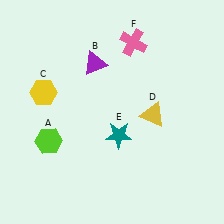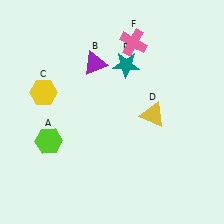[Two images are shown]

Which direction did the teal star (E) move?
The teal star (E) moved up.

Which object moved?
The teal star (E) moved up.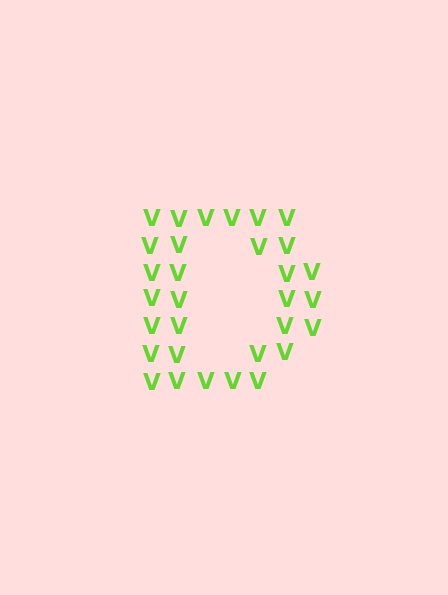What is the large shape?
The large shape is the letter D.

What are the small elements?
The small elements are letter V's.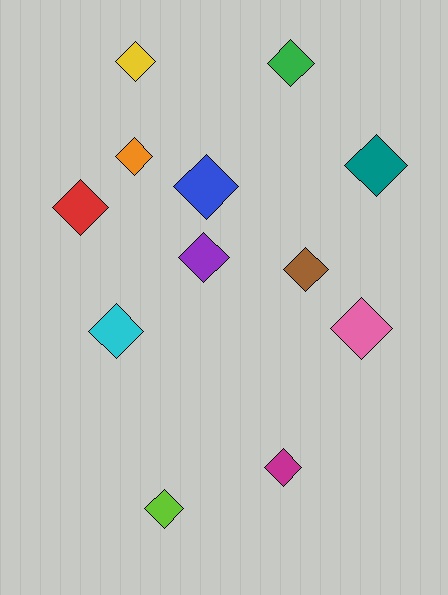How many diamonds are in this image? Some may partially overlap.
There are 12 diamonds.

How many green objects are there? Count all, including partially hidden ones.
There is 1 green object.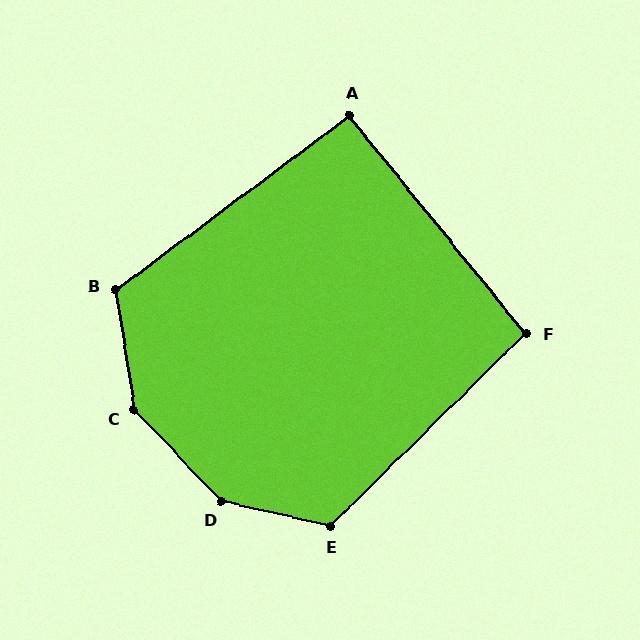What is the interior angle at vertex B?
Approximately 118 degrees (obtuse).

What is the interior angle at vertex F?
Approximately 96 degrees (obtuse).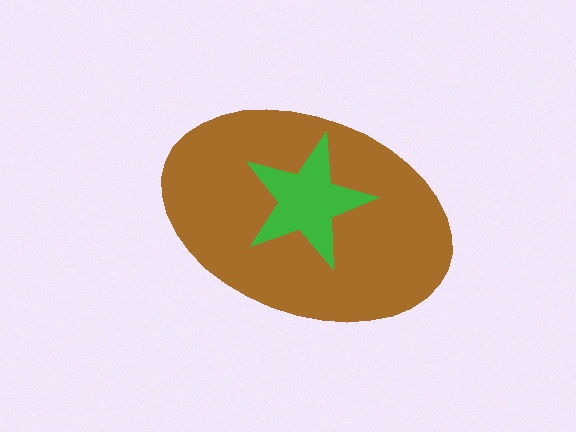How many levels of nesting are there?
2.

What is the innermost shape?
The green star.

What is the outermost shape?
The brown ellipse.